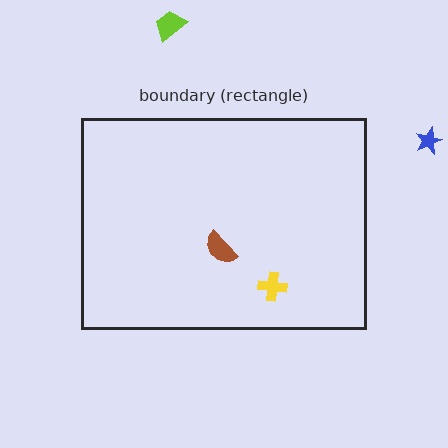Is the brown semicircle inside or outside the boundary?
Inside.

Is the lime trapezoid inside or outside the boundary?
Outside.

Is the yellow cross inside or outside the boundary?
Inside.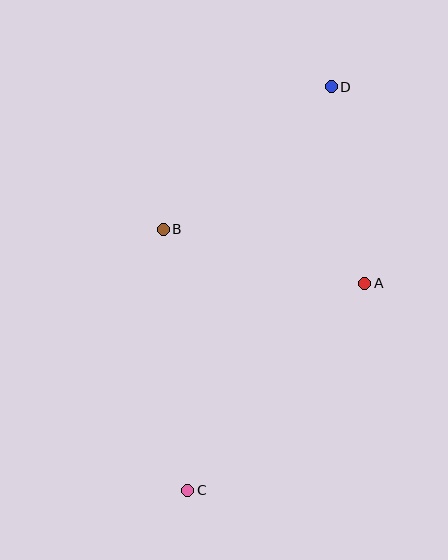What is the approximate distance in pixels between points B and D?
The distance between B and D is approximately 220 pixels.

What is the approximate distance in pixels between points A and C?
The distance between A and C is approximately 272 pixels.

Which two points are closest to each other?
Points A and D are closest to each other.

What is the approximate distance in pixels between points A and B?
The distance between A and B is approximately 209 pixels.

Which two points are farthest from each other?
Points C and D are farthest from each other.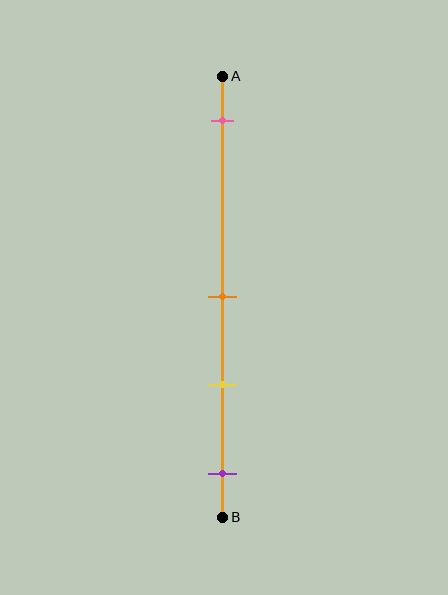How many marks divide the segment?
There are 4 marks dividing the segment.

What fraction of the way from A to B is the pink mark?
The pink mark is approximately 10% (0.1) of the way from A to B.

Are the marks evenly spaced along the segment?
No, the marks are not evenly spaced.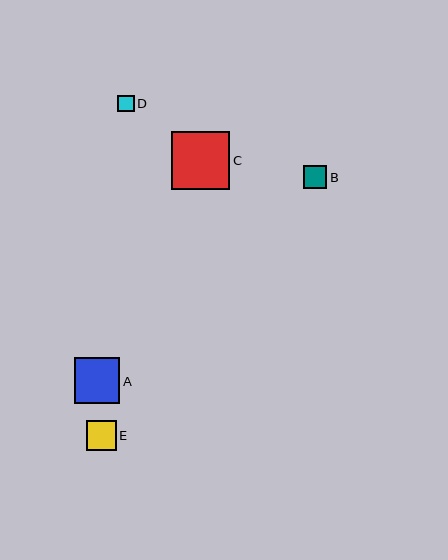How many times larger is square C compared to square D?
Square C is approximately 3.5 times the size of square D.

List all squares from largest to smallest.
From largest to smallest: C, A, E, B, D.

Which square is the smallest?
Square D is the smallest with a size of approximately 17 pixels.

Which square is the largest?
Square C is the largest with a size of approximately 58 pixels.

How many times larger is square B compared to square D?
Square B is approximately 1.4 times the size of square D.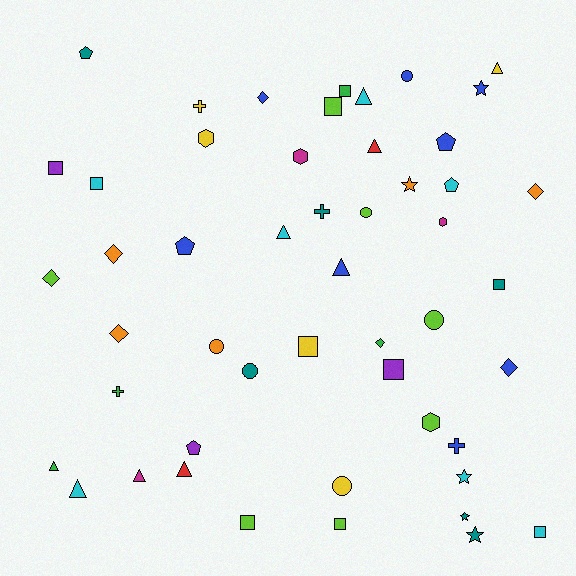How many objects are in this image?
There are 50 objects.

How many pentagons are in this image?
There are 5 pentagons.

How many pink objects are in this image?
There are no pink objects.